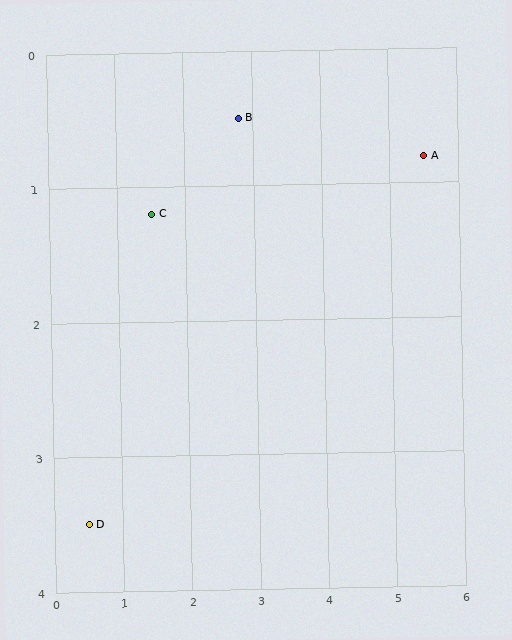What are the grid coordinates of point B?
Point B is at approximately (2.8, 0.5).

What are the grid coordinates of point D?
Point D is at approximately (0.5, 3.5).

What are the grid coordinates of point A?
Point A is at approximately (5.5, 0.8).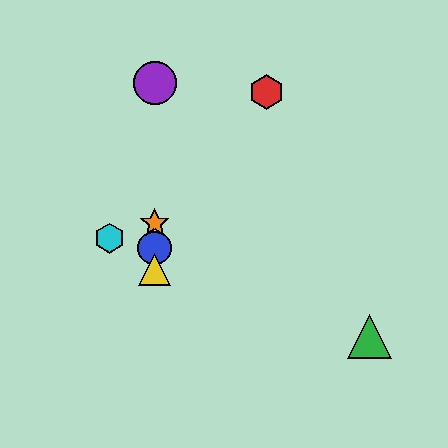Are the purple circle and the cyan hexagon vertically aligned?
No, the purple circle is at x≈155 and the cyan hexagon is at x≈109.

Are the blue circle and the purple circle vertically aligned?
Yes, both are at x≈155.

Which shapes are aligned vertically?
The blue circle, the yellow triangle, the purple circle, the orange star are aligned vertically.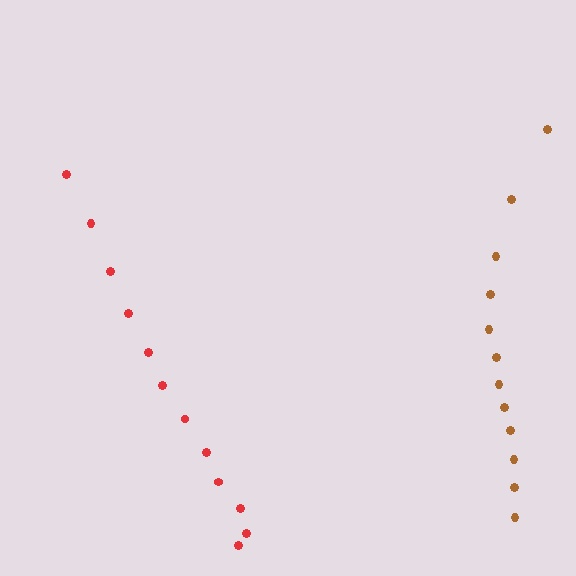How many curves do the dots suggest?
There are 2 distinct paths.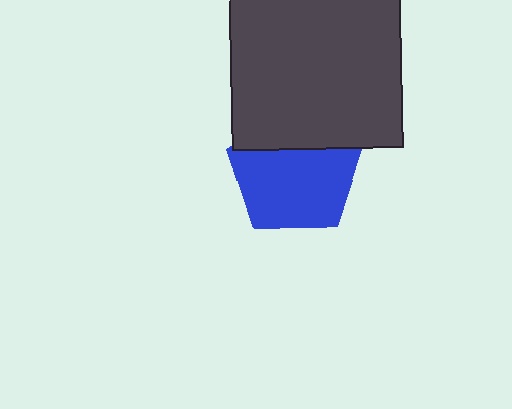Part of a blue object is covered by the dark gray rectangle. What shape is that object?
It is a pentagon.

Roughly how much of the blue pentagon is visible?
Most of it is visible (roughly 70%).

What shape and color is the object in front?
The object in front is a dark gray rectangle.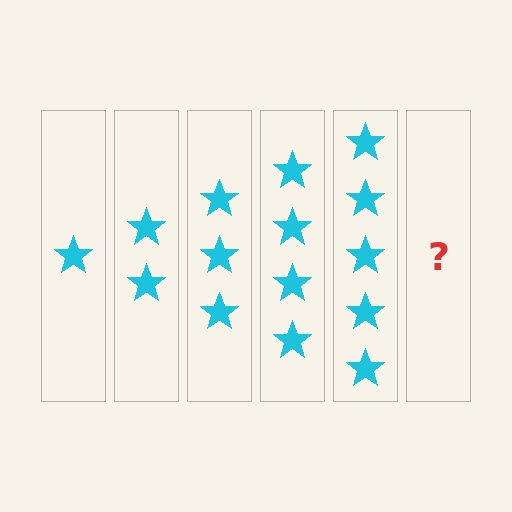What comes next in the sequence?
The next element should be 6 stars.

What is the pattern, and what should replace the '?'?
The pattern is that each step adds one more star. The '?' should be 6 stars.